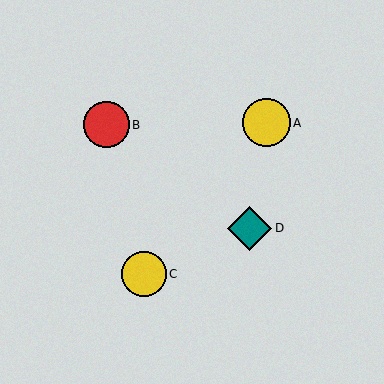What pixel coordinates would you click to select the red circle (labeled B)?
Click at (107, 125) to select the red circle B.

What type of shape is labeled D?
Shape D is a teal diamond.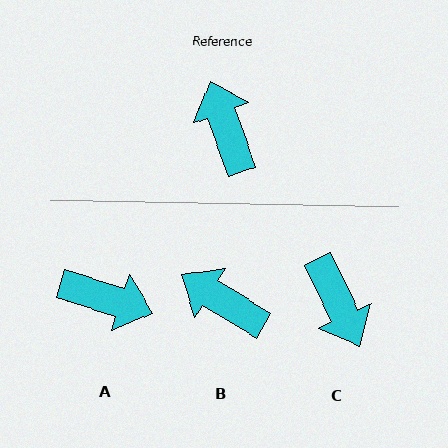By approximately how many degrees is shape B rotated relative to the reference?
Approximately 39 degrees counter-clockwise.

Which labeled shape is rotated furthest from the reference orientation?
C, about 174 degrees away.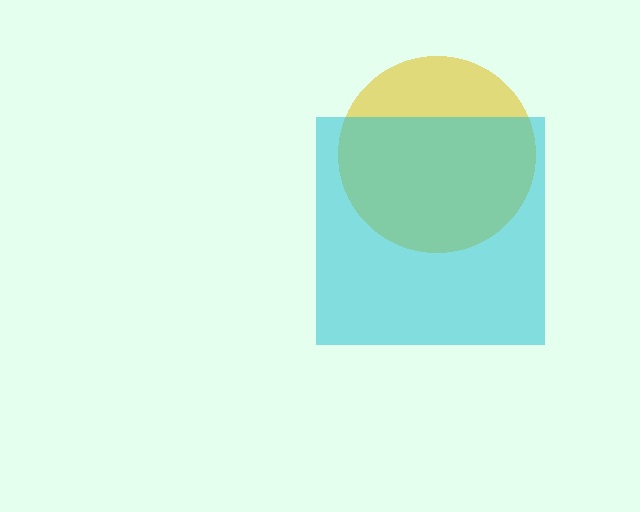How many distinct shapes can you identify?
There are 2 distinct shapes: a yellow circle, a cyan square.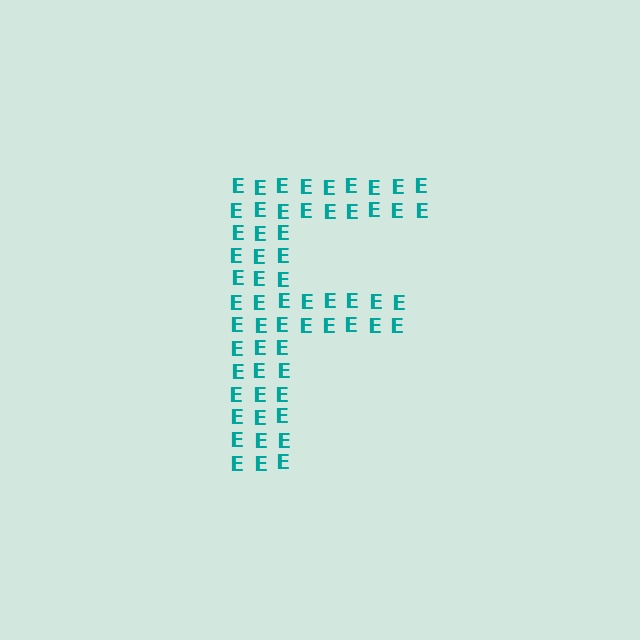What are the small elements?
The small elements are letter E's.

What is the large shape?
The large shape is the letter F.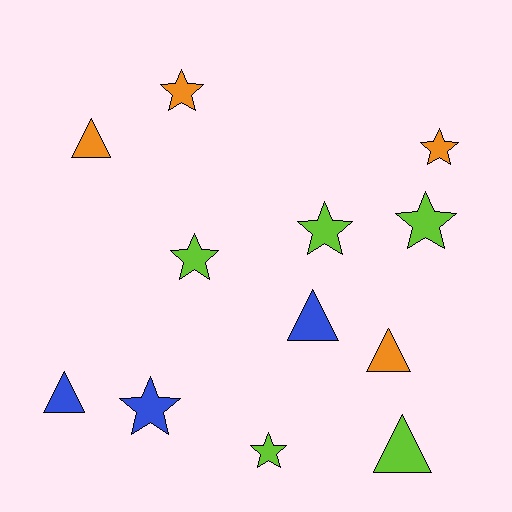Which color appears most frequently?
Lime, with 5 objects.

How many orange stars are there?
There are 2 orange stars.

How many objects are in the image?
There are 12 objects.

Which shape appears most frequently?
Star, with 7 objects.